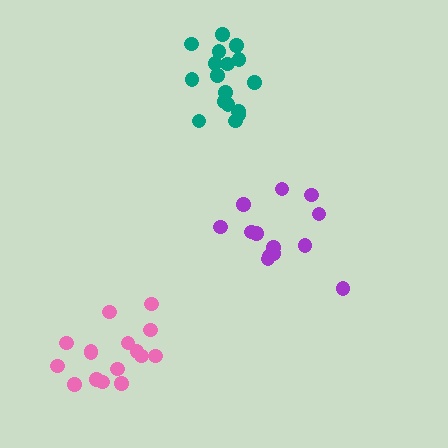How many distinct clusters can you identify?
There are 3 distinct clusters.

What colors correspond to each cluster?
The clusters are colored: purple, pink, teal.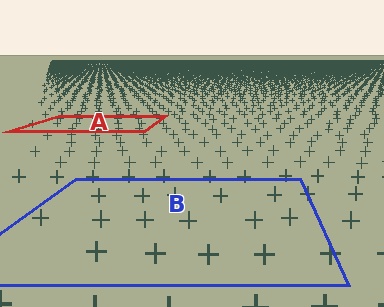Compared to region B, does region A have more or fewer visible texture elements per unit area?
Region A has more texture elements per unit area — they are packed more densely because it is farther away.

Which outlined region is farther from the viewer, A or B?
Region A is farther from the viewer — the texture elements inside it appear smaller and more densely packed.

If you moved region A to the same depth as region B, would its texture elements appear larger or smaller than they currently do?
They would appear larger. At a closer depth, the same texture elements are projected at a bigger on-screen size.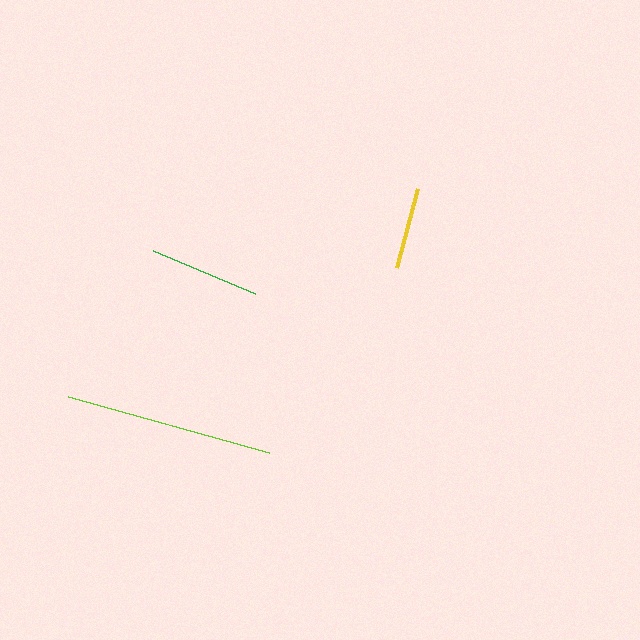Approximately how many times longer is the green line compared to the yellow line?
The green line is approximately 1.4 times the length of the yellow line.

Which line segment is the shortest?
The yellow line is the shortest at approximately 81 pixels.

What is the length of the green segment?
The green segment is approximately 110 pixels long.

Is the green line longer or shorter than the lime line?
The lime line is longer than the green line.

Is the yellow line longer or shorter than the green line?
The green line is longer than the yellow line.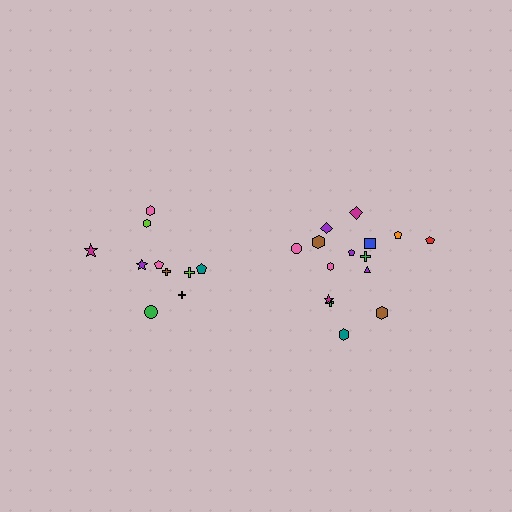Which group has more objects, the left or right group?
The right group.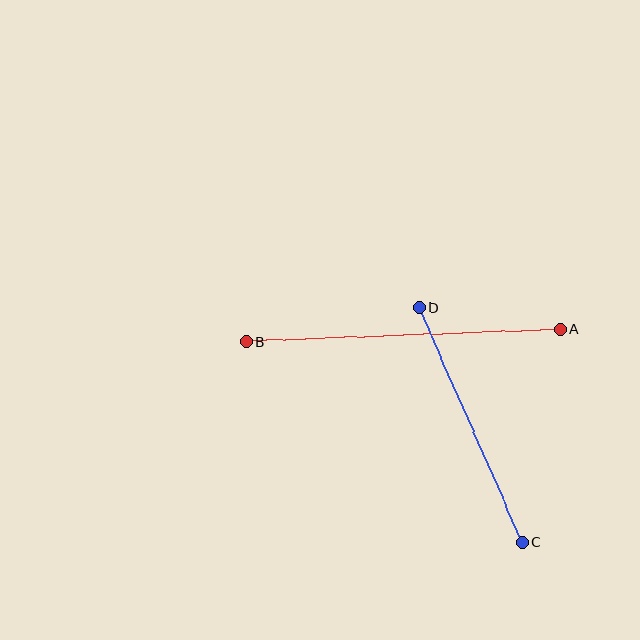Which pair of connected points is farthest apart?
Points A and B are farthest apart.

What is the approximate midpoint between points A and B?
The midpoint is at approximately (403, 336) pixels.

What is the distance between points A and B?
The distance is approximately 315 pixels.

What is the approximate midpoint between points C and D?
The midpoint is at approximately (471, 425) pixels.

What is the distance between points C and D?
The distance is approximately 256 pixels.